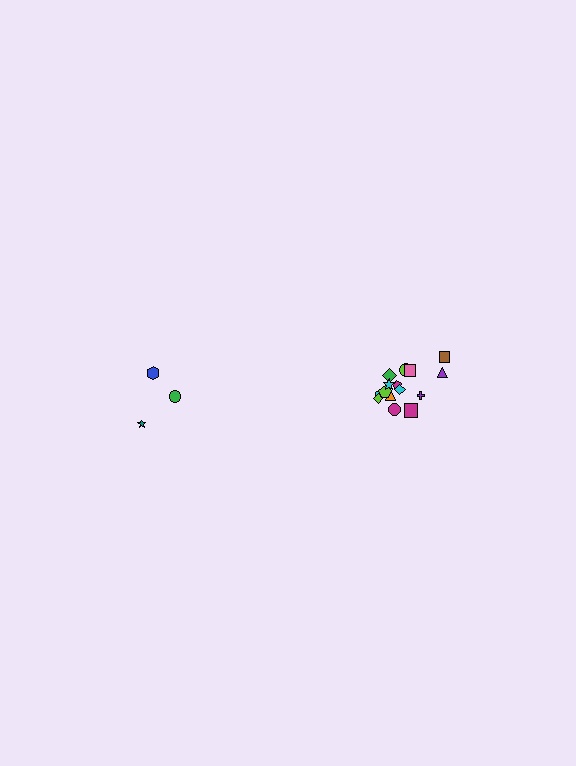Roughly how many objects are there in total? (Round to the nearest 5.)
Roughly 20 objects in total.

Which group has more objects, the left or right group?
The right group.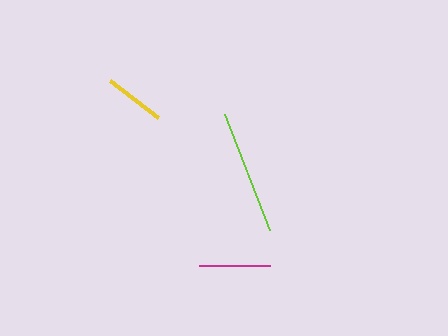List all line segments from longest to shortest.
From longest to shortest: lime, magenta, yellow.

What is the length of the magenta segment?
The magenta segment is approximately 71 pixels long.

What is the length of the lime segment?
The lime segment is approximately 124 pixels long.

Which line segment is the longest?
The lime line is the longest at approximately 124 pixels.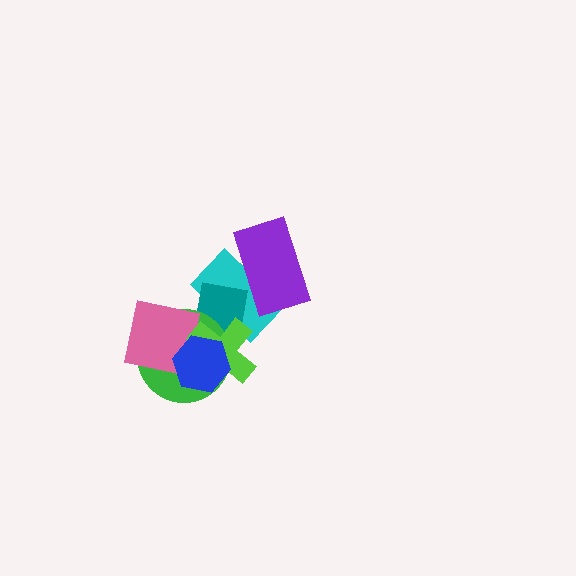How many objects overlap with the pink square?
2 objects overlap with the pink square.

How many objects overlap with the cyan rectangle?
3 objects overlap with the cyan rectangle.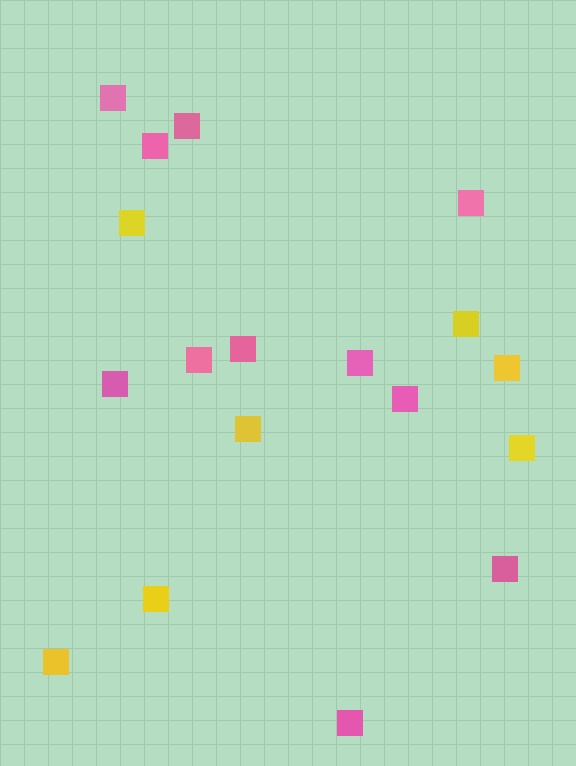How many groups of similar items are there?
There are 2 groups: one group of pink squares (11) and one group of yellow squares (7).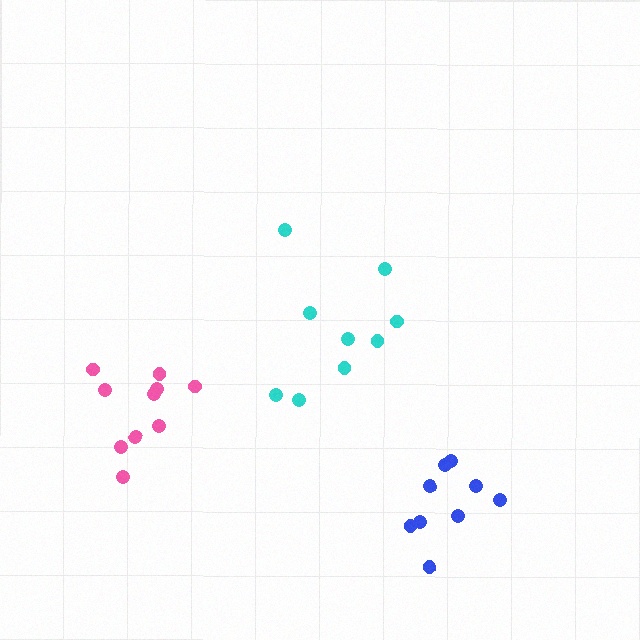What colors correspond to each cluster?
The clusters are colored: cyan, blue, pink.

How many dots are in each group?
Group 1: 9 dots, Group 2: 9 dots, Group 3: 10 dots (28 total).